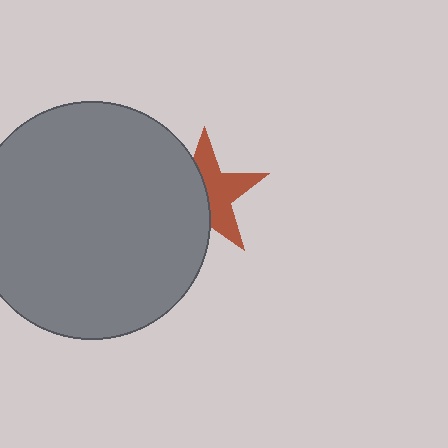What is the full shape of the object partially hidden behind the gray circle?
The partially hidden object is a brown star.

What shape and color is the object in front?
The object in front is a gray circle.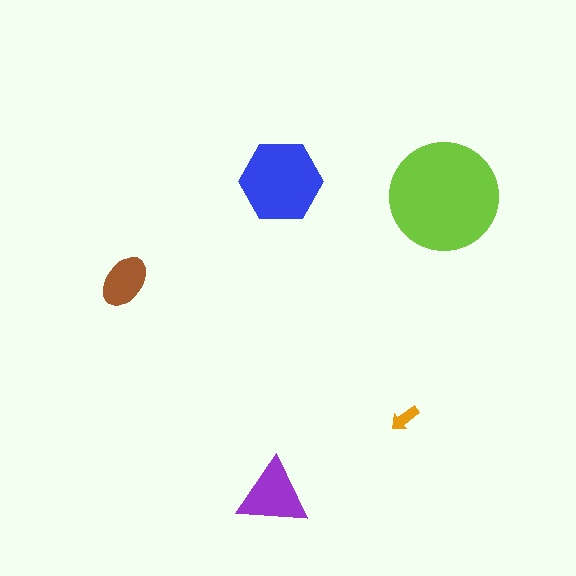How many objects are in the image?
There are 5 objects in the image.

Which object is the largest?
The lime circle.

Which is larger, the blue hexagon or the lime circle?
The lime circle.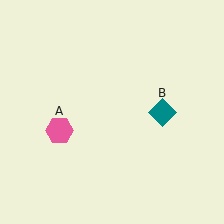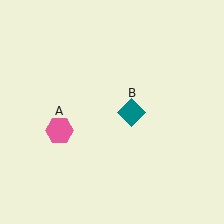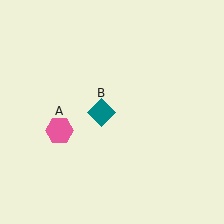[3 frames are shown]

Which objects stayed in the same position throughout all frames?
Pink hexagon (object A) remained stationary.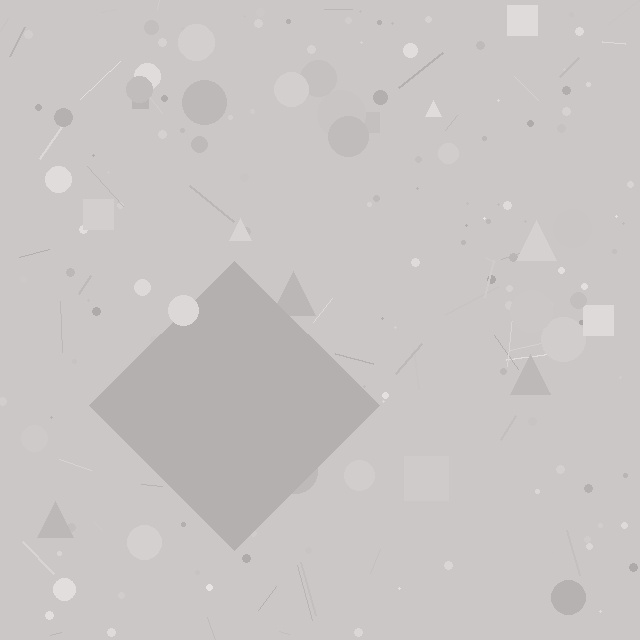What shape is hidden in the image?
A diamond is hidden in the image.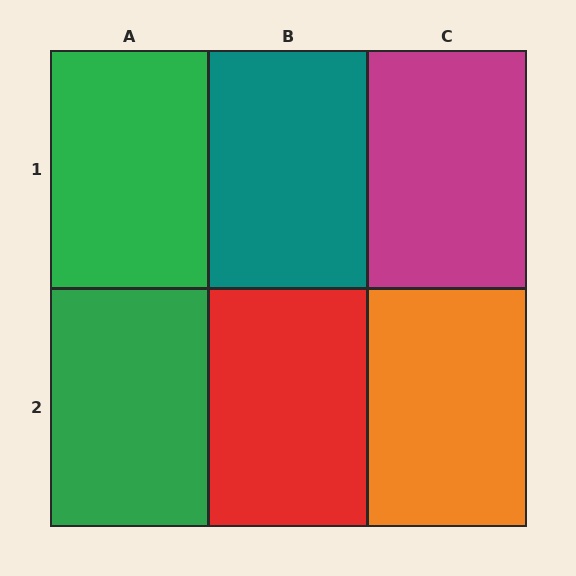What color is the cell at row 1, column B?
Teal.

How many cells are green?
2 cells are green.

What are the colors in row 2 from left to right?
Green, red, orange.